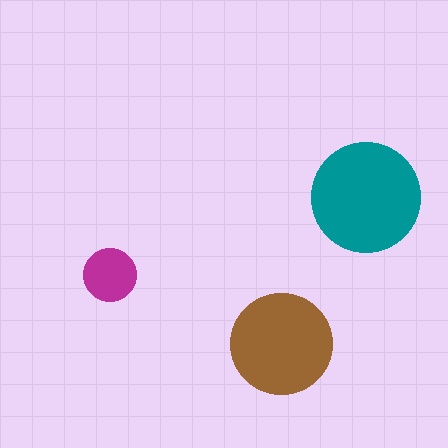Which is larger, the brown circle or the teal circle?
The teal one.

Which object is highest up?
The teal circle is topmost.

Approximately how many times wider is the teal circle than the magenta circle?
About 2 times wider.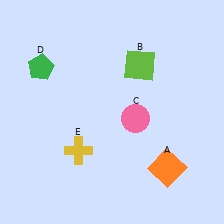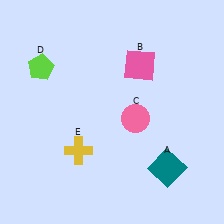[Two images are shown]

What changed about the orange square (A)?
In Image 1, A is orange. In Image 2, it changed to teal.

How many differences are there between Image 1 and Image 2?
There are 3 differences between the two images.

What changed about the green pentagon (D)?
In Image 1, D is green. In Image 2, it changed to lime.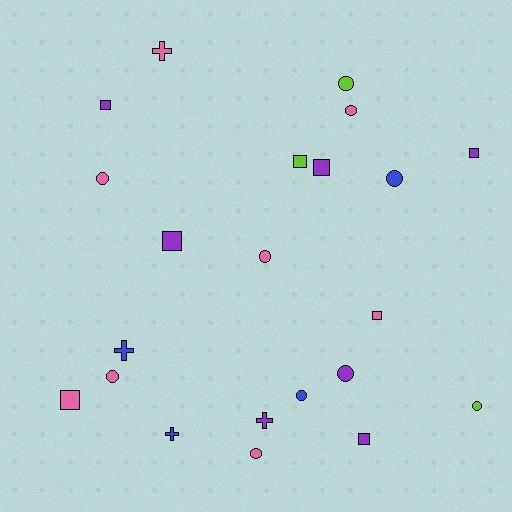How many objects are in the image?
There are 22 objects.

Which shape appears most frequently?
Circle, with 10 objects.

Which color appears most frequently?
Pink, with 8 objects.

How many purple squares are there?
There are 5 purple squares.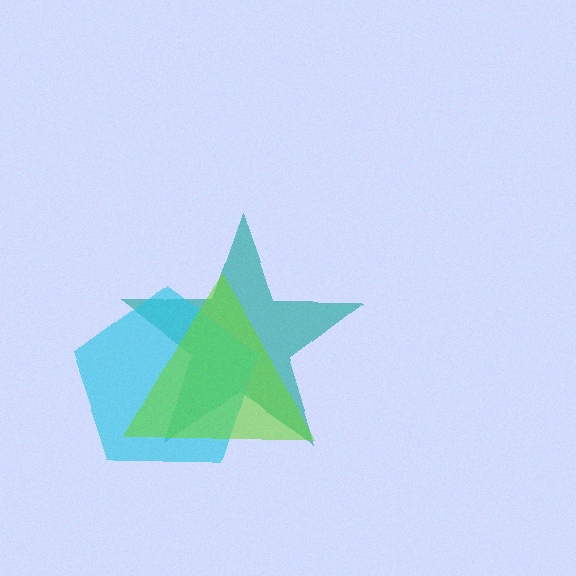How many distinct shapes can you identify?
There are 3 distinct shapes: a teal star, a cyan pentagon, a lime triangle.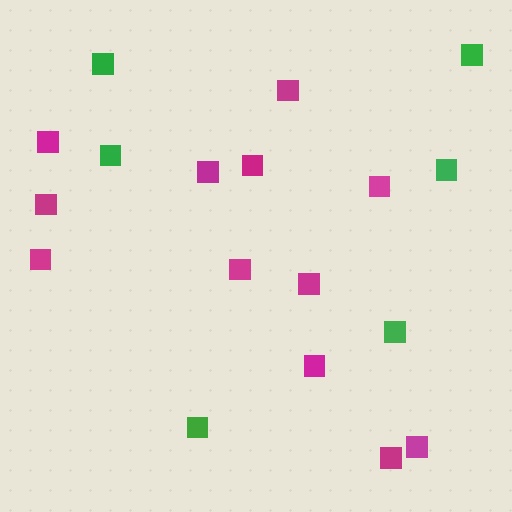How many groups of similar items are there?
There are 2 groups: one group of green squares (6) and one group of magenta squares (12).